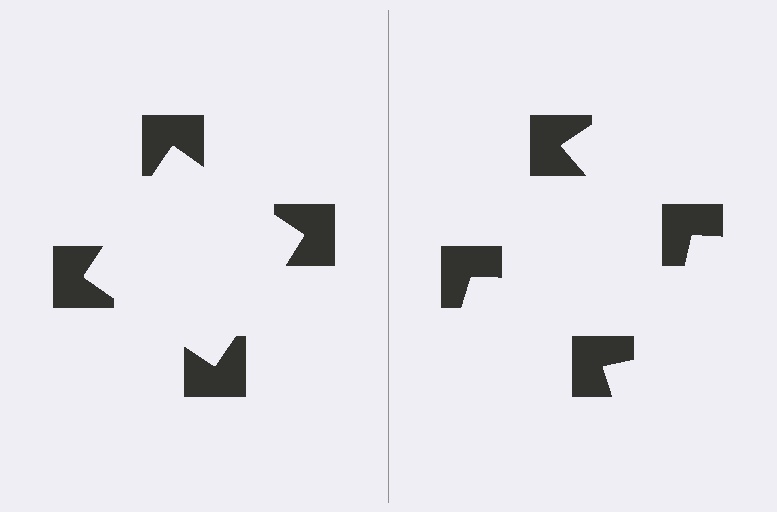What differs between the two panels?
The notched squares are positioned identically on both sides; only the wedge orientations differ. On the left they align to a square; on the right they are misaligned.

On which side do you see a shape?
An illusory square appears on the left side. On the right side the wedge cuts are rotated, so no coherent shape forms.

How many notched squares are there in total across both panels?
8 — 4 on each side.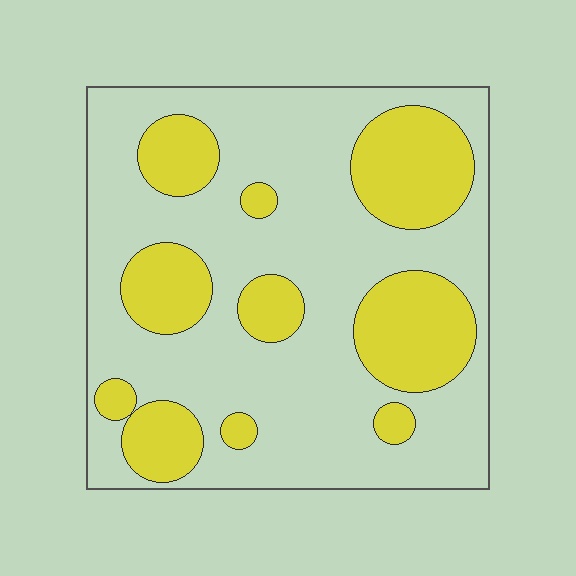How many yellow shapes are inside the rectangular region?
10.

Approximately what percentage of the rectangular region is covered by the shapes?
Approximately 30%.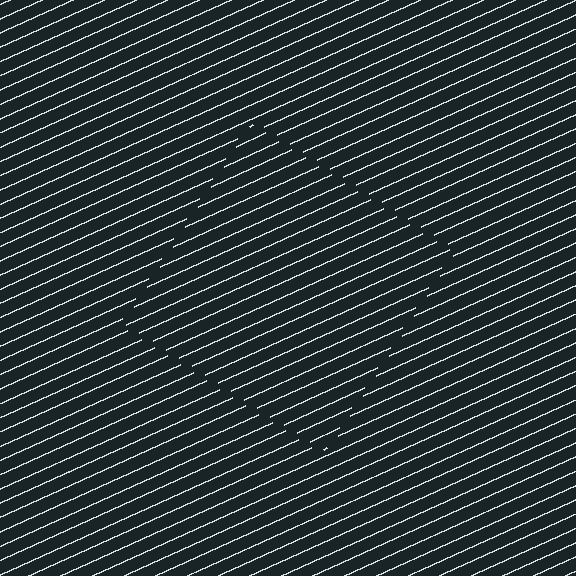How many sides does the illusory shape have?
4 sides — the line-ends trace a square.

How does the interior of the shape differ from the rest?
The interior of the shape contains the same grating, shifted by half a period — the contour is defined by the phase discontinuity where line-ends from the inner and outer gratings abut.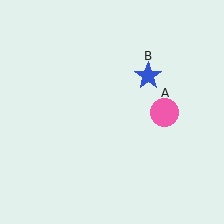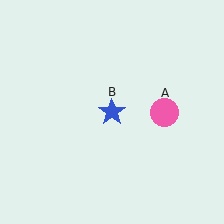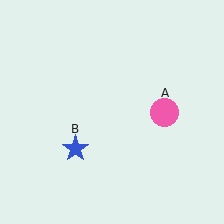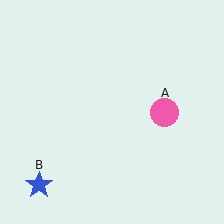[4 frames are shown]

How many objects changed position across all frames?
1 object changed position: blue star (object B).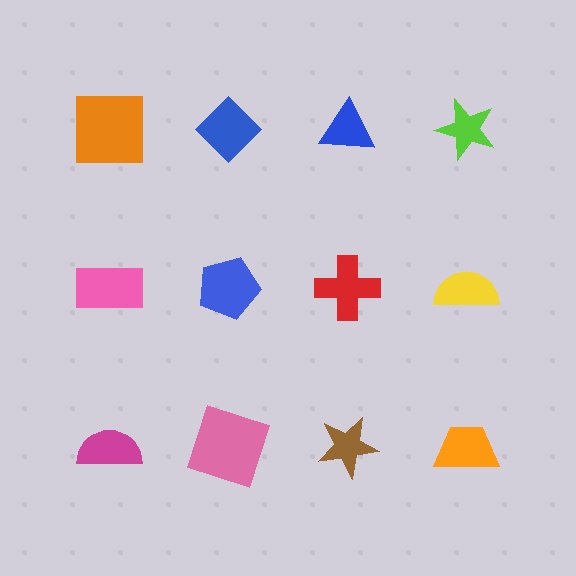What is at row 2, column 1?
A pink rectangle.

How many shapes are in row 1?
4 shapes.